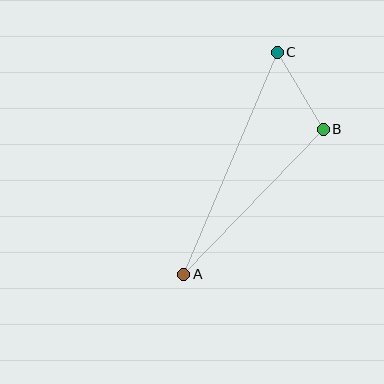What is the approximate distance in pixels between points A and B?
The distance between A and B is approximately 201 pixels.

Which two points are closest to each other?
Points B and C are closest to each other.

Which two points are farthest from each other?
Points A and C are farthest from each other.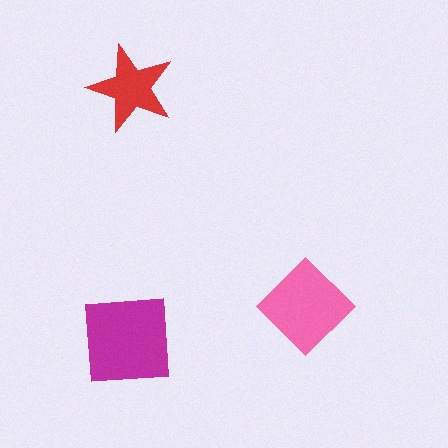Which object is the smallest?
The red star.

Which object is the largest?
The magenta square.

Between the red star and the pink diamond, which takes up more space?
The pink diamond.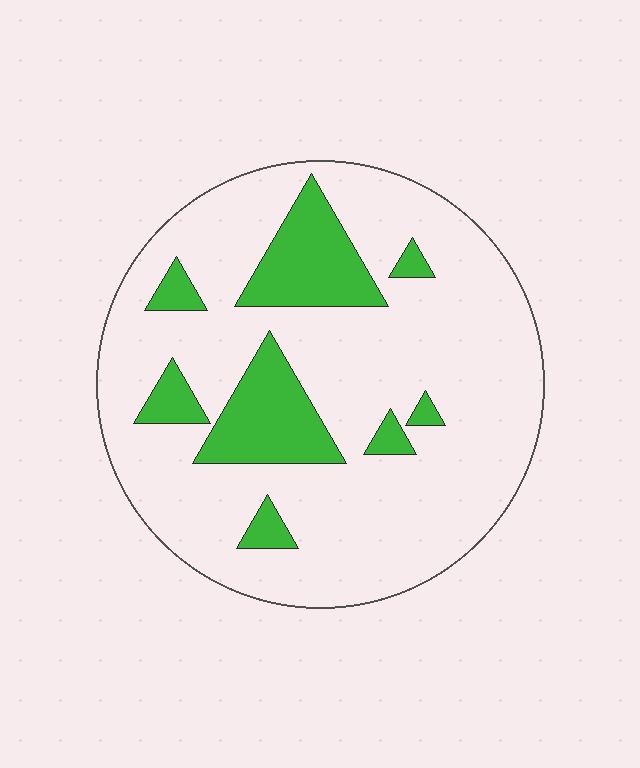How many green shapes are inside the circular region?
8.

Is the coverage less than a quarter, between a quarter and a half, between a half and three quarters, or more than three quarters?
Less than a quarter.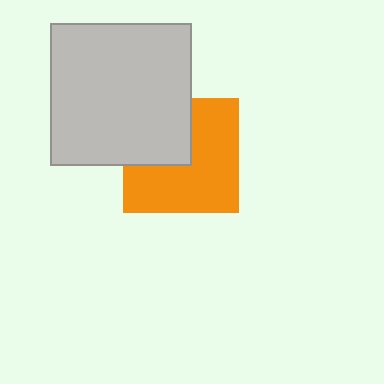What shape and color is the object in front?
The object in front is a light gray square.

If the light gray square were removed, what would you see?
You would see the complete orange square.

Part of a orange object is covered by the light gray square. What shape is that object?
It is a square.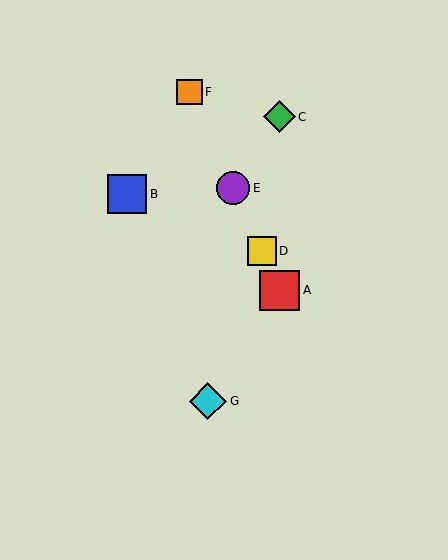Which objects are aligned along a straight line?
Objects A, D, E, F are aligned along a straight line.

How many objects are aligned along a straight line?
4 objects (A, D, E, F) are aligned along a straight line.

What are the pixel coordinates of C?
Object C is at (279, 117).